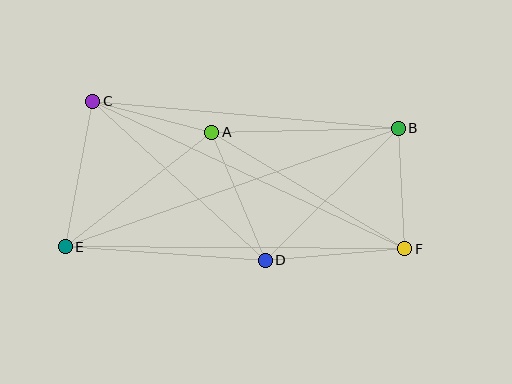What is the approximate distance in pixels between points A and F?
The distance between A and F is approximately 225 pixels.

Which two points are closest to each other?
Points B and F are closest to each other.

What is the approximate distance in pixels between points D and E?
The distance between D and E is approximately 200 pixels.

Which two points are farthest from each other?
Points B and E are farthest from each other.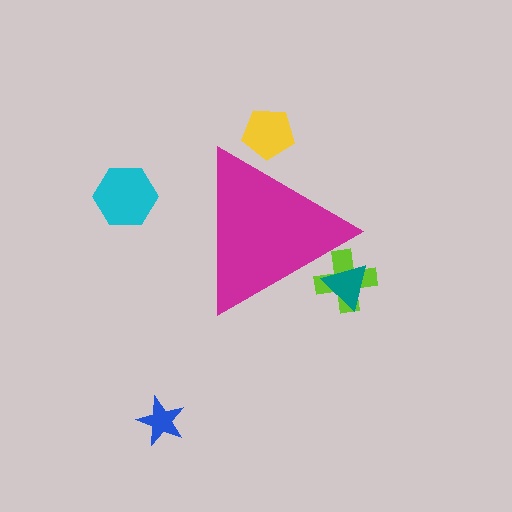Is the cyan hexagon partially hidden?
No, the cyan hexagon is fully visible.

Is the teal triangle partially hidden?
Yes, the teal triangle is partially hidden behind the magenta triangle.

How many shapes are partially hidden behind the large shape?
3 shapes are partially hidden.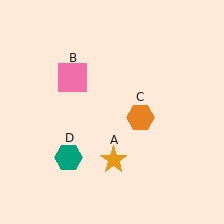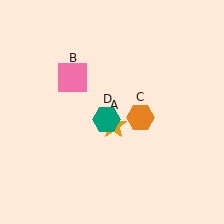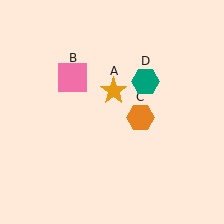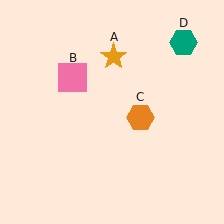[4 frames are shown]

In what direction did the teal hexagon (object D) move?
The teal hexagon (object D) moved up and to the right.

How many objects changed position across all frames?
2 objects changed position: orange star (object A), teal hexagon (object D).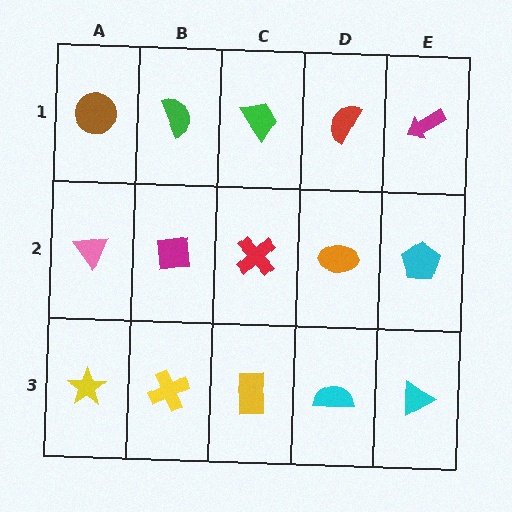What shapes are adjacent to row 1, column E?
A cyan pentagon (row 2, column E), a red semicircle (row 1, column D).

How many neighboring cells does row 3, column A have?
2.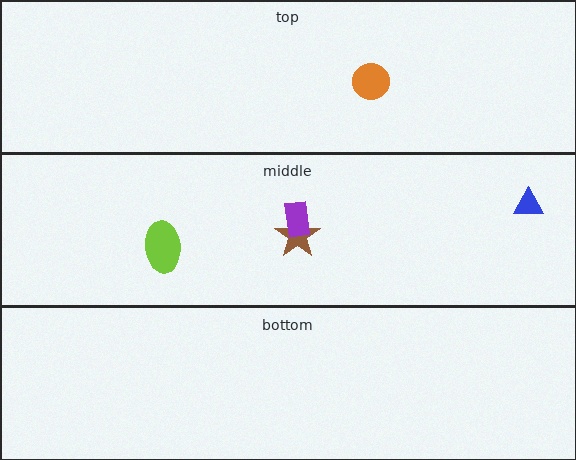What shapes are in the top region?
The orange circle.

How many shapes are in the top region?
1.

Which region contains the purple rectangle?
The middle region.